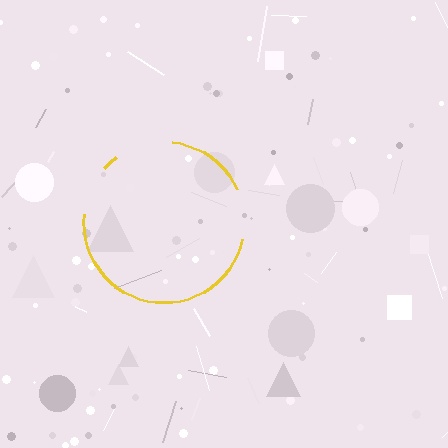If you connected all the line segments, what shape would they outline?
They would outline a circle.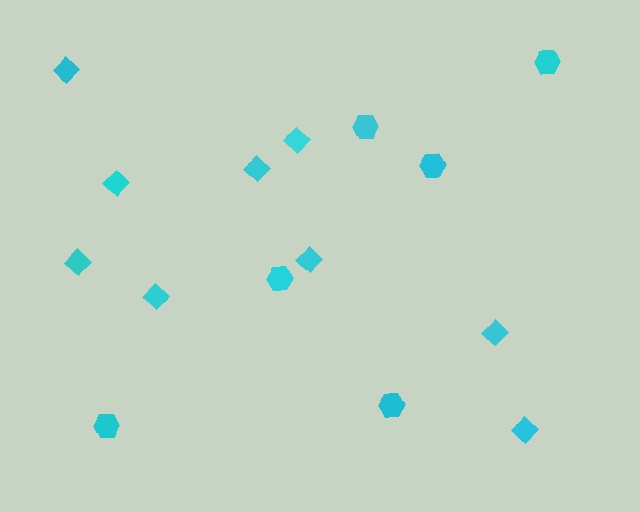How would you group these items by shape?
There are 2 groups: one group of hexagons (6) and one group of diamonds (9).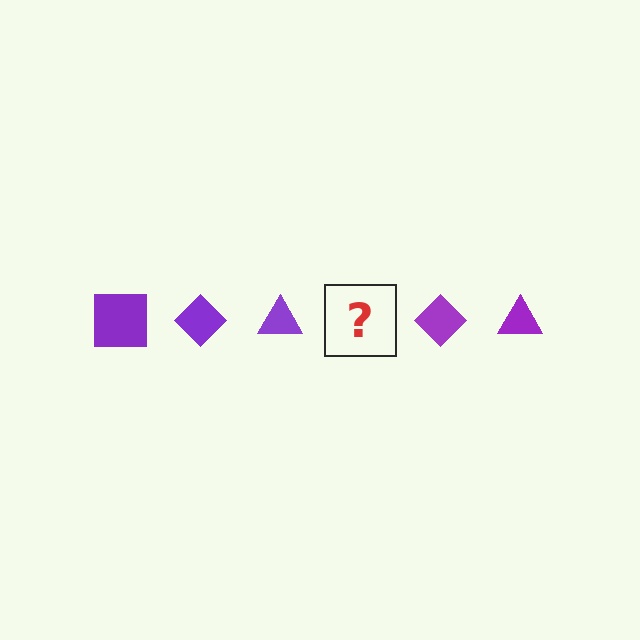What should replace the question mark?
The question mark should be replaced with a purple square.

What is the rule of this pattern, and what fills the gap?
The rule is that the pattern cycles through square, diamond, triangle shapes in purple. The gap should be filled with a purple square.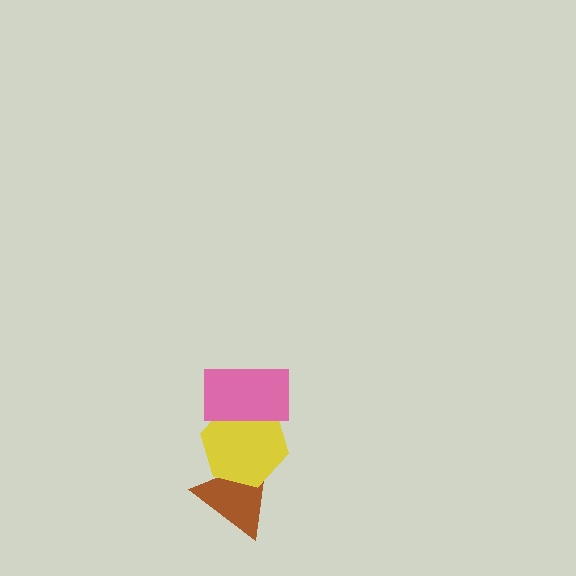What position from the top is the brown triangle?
The brown triangle is 3rd from the top.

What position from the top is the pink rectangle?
The pink rectangle is 1st from the top.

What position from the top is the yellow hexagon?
The yellow hexagon is 2nd from the top.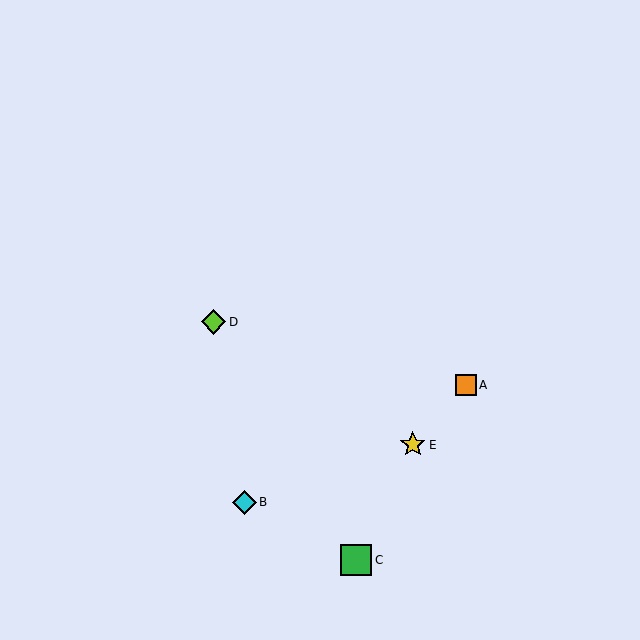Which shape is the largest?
The green square (labeled C) is the largest.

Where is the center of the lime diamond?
The center of the lime diamond is at (213, 322).